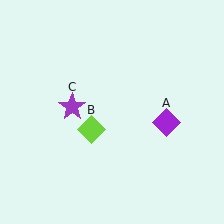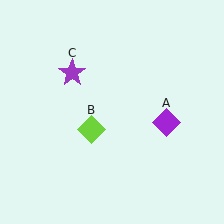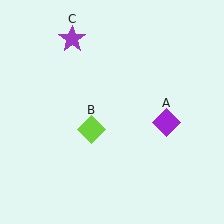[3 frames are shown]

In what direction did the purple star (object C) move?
The purple star (object C) moved up.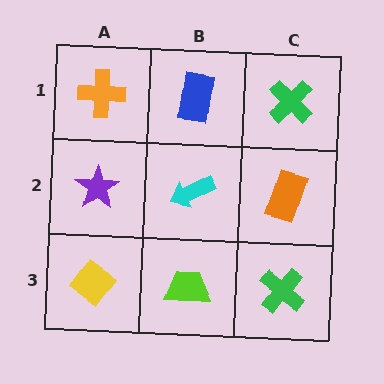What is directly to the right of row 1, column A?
A blue rectangle.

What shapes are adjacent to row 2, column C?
A green cross (row 1, column C), a green cross (row 3, column C), a cyan arrow (row 2, column B).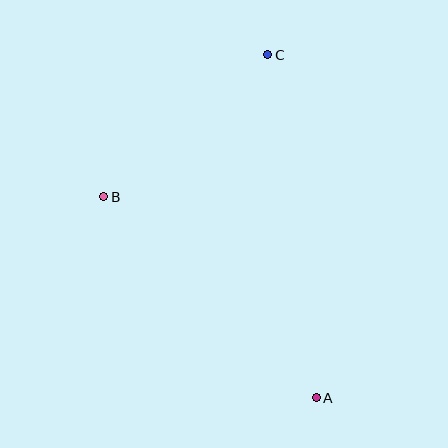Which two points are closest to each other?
Points B and C are closest to each other.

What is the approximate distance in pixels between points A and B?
The distance between A and B is approximately 292 pixels.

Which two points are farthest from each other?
Points A and C are farthest from each other.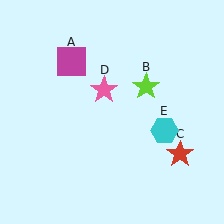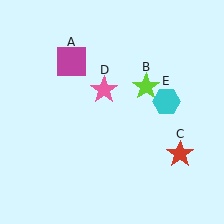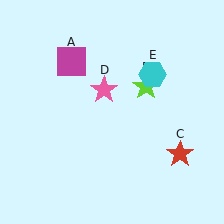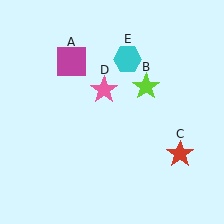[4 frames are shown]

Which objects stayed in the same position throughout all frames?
Magenta square (object A) and lime star (object B) and red star (object C) and pink star (object D) remained stationary.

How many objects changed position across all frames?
1 object changed position: cyan hexagon (object E).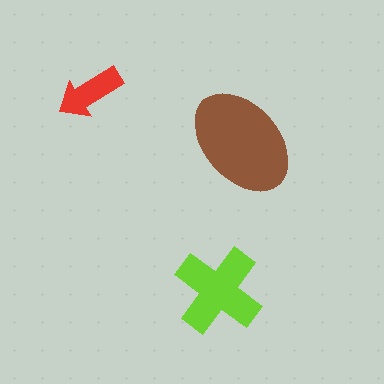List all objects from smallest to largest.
The red arrow, the lime cross, the brown ellipse.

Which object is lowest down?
The lime cross is bottommost.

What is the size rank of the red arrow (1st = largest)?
3rd.